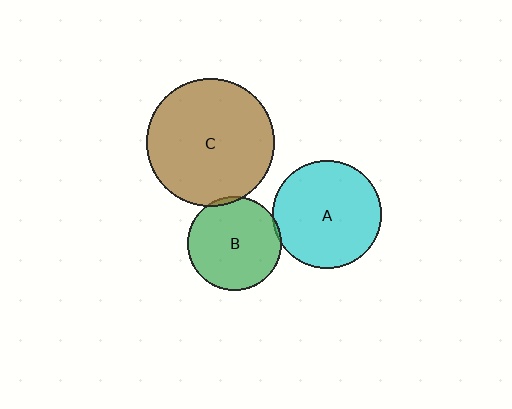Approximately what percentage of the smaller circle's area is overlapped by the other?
Approximately 5%.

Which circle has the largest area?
Circle C (brown).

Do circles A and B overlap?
Yes.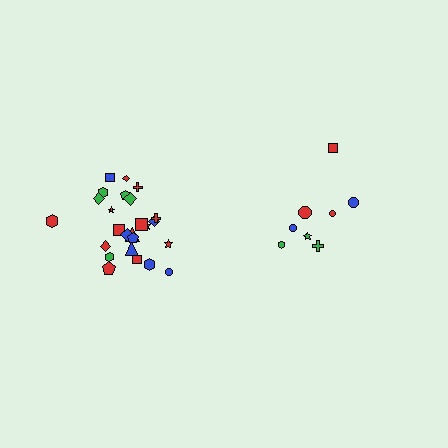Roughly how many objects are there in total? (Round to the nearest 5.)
Roughly 35 objects in total.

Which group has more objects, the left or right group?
The left group.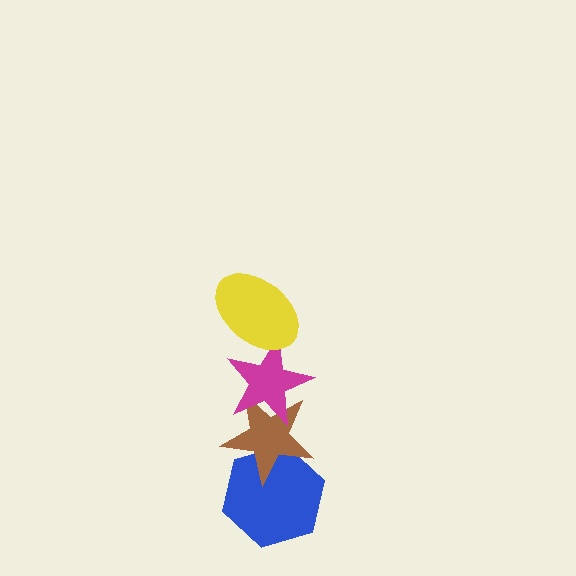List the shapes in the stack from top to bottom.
From top to bottom: the yellow ellipse, the magenta star, the brown star, the blue hexagon.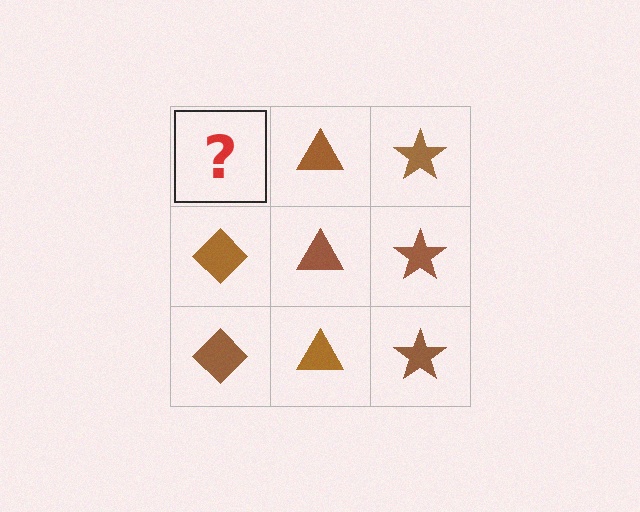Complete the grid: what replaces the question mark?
The question mark should be replaced with a brown diamond.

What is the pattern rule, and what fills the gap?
The rule is that each column has a consistent shape. The gap should be filled with a brown diamond.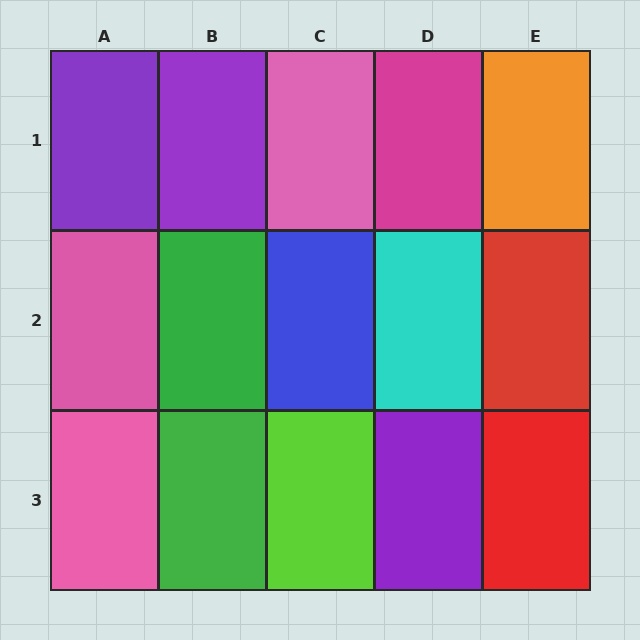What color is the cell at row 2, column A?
Pink.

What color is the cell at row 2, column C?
Blue.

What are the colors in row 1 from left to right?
Purple, purple, pink, magenta, orange.